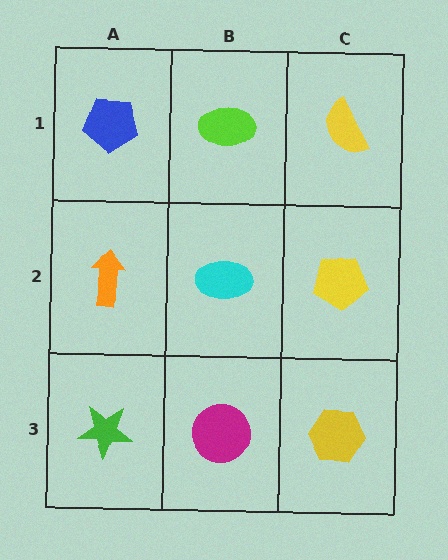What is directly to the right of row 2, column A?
A cyan ellipse.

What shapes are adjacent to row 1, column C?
A yellow pentagon (row 2, column C), a lime ellipse (row 1, column B).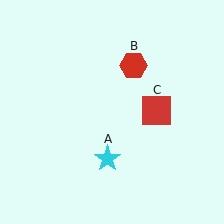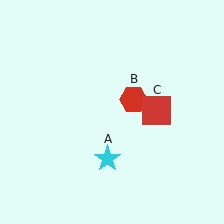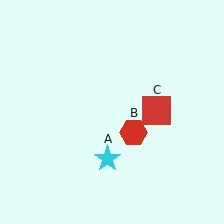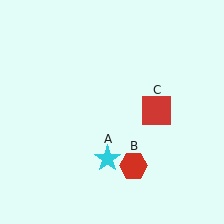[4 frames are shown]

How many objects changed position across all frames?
1 object changed position: red hexagon (object B).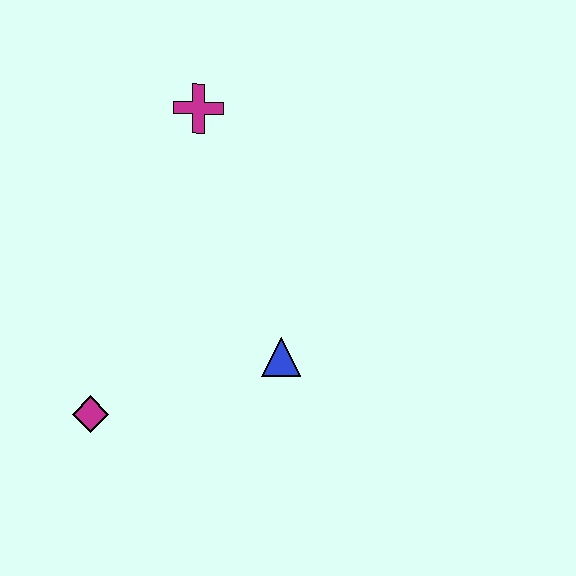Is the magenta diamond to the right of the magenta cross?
No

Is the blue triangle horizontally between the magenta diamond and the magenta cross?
No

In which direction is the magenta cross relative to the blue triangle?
The magenta cross is above the blue triangle.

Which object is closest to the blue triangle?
The magenta diamond is closest to the blue triangle.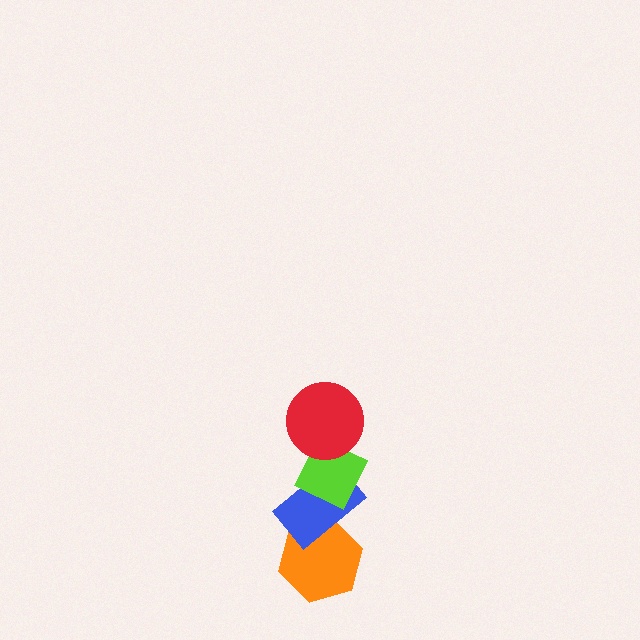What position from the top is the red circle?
The red circle is 1st from the top.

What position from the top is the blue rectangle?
The blue rectangle is 3rd from the top.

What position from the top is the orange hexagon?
The orange hexagon is 4th from the top.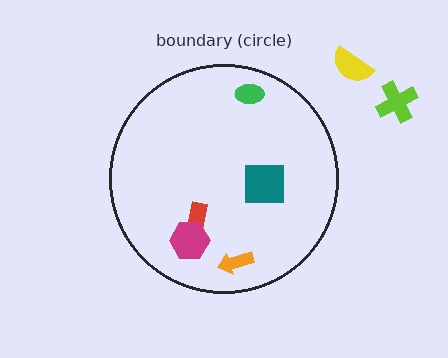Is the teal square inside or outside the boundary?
Inside.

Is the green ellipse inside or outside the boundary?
Inside.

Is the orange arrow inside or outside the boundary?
Inside.